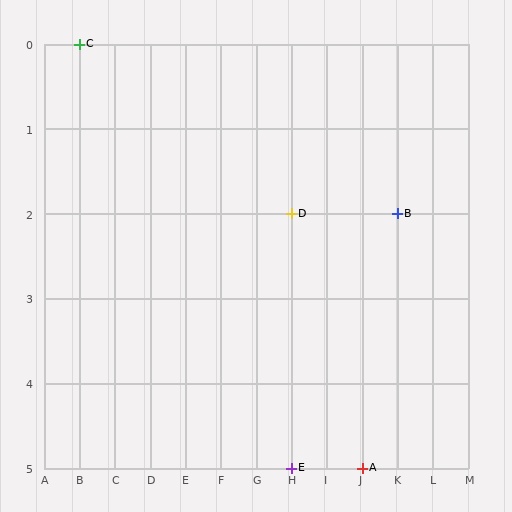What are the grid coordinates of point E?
Point E is at grid coordinates (H, 5).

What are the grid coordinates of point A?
Point A is at grid coordinates (J, 5).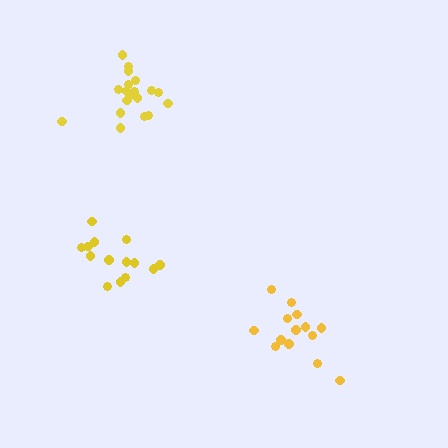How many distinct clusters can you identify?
There are 3 distinct clusters.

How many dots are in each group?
Group 1: 14 dots, Group 2: 19 dots, Group 3: 14 dots (47 total).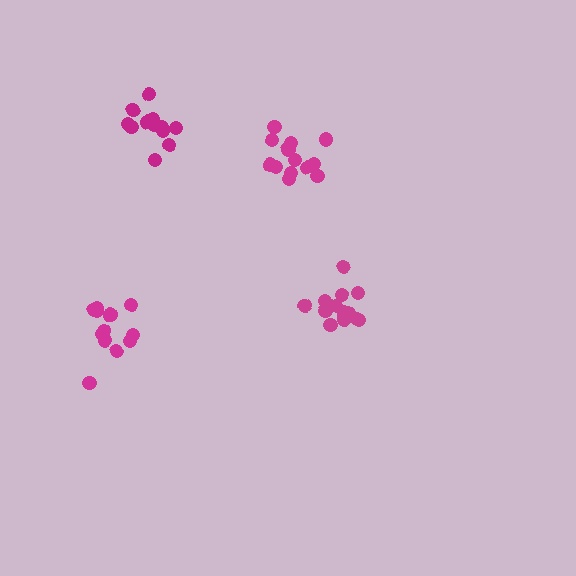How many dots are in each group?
Group 1: 12 dots, Group 2: 13 dots, Group 3: 15 dots, Group 4: 12 dots (52 total).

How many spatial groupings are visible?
There are 4 spatial groupings.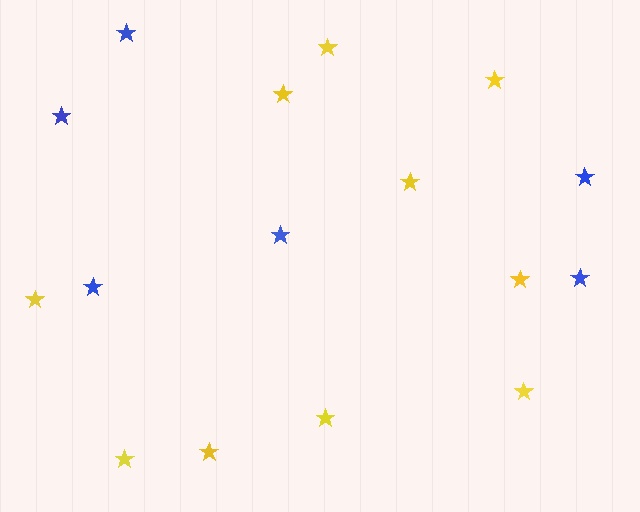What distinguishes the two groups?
There are 2 groups: one group of blue stars (6) and one group of yellow stars (10).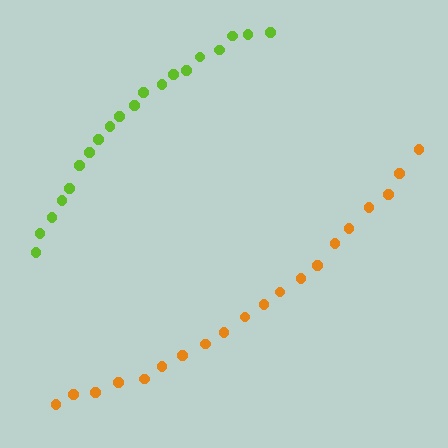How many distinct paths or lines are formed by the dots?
There are 2 distinct paths.